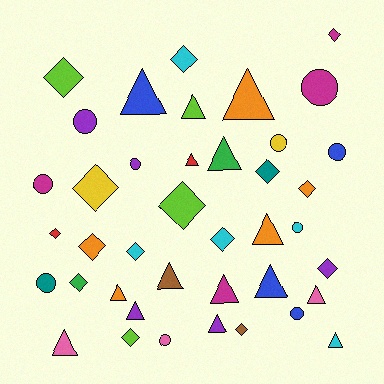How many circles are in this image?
There are 10 circles.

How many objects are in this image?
There are 40 objects.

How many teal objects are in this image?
There are 2 teal objects.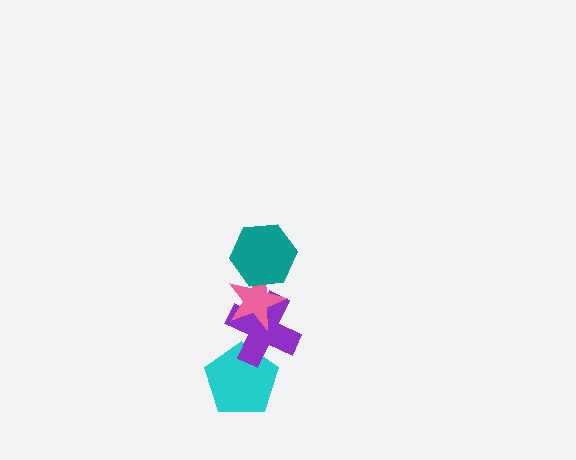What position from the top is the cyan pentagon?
The cyan pentagon is 4th from the top.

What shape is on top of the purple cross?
The pink star is on top of the purple cross.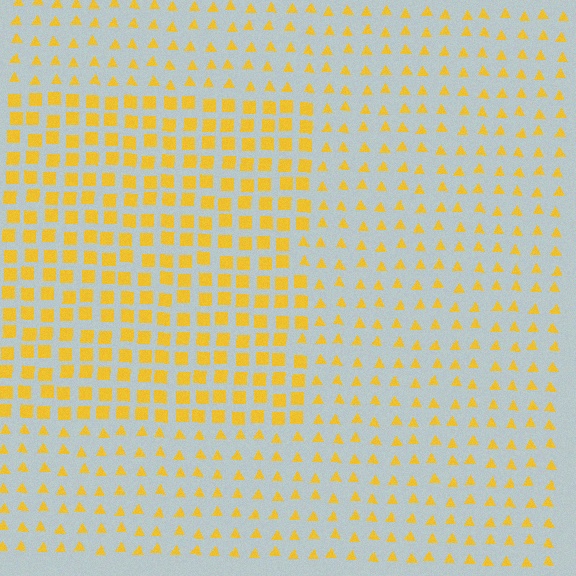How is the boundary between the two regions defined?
The boundary is defined by a change in element shape: squares inside vs. triangles outside. All elements share the same color and spacing.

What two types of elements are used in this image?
The image uses squares inside the rectangle region and triangles outside it.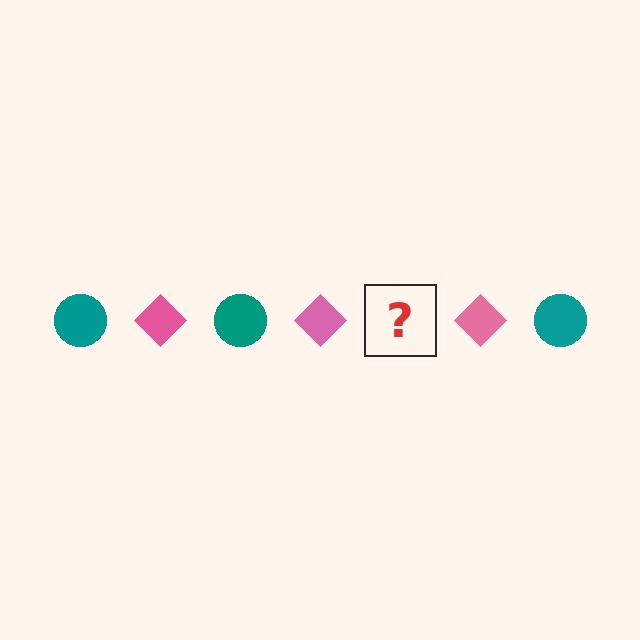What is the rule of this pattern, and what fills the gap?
The rule is that the pattern alternates between teal circle and pink diamond. The gap should be filled with a teal circle.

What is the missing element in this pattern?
The missing element is a teal circle.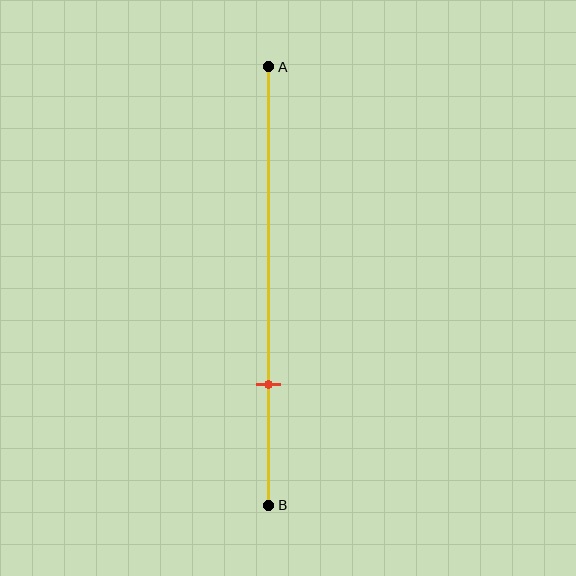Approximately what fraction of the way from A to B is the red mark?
The red mark is approximately 70% of the way from A to B.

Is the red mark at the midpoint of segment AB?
No, the mark is at about 70% from A, not at the 50% midpoint.